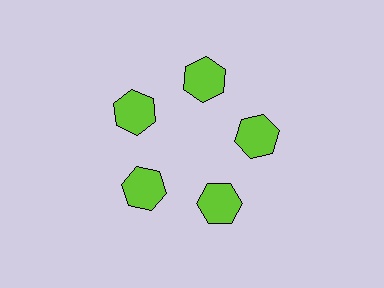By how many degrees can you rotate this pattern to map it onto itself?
The pattern maps onto itself every 72 degrees of rotation.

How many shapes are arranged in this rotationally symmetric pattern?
There are 5 shapes, arranged in 5 groups of 1.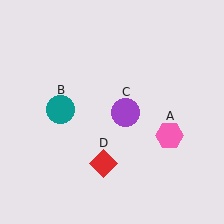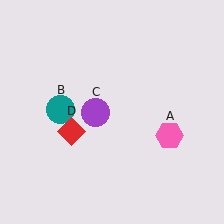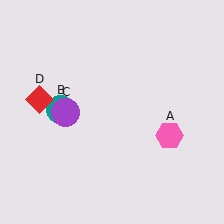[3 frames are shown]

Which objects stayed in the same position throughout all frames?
Pink hexagon (object A) and teal circle (object B) remained stationary.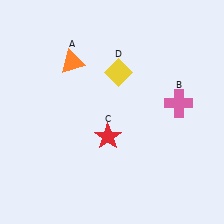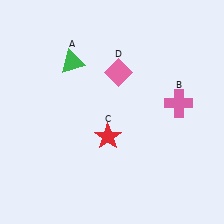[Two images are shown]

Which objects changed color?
A changed from orange to green. D changed from yellow to pink.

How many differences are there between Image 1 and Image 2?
There are 2 differences between the two images.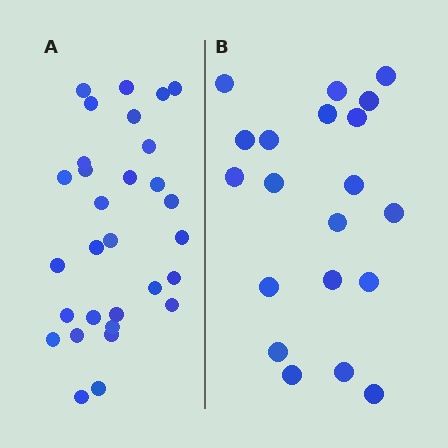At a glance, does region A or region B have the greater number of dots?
Region A (the left region) has more dots.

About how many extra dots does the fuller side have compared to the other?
Region A has roughly 10 or so more dots than region B.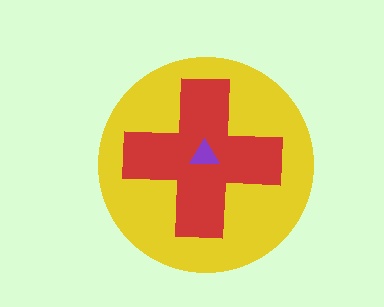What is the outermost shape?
The yellow circle.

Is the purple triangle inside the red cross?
Yes.